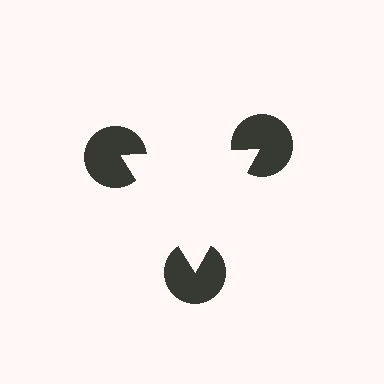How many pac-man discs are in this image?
There are 3 — one at each vertex of the illusory triangle.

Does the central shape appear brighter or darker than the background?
It typically appears slightly brighter than the background, even though no actual brightness change is drawn.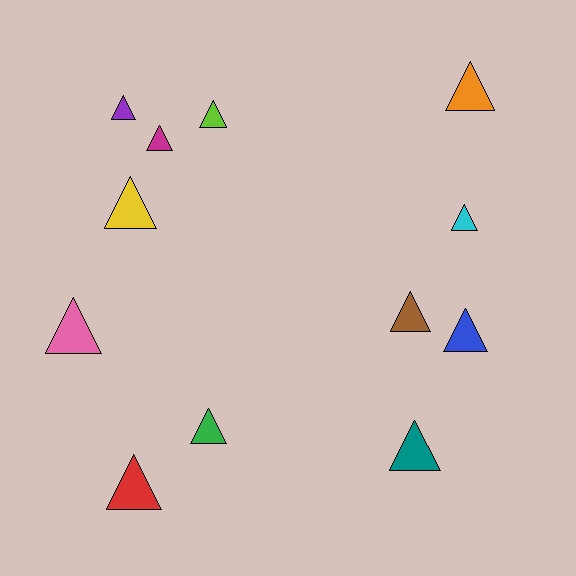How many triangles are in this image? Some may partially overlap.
There are 12 triangles.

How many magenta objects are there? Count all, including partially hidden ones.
There is 1 magenta object.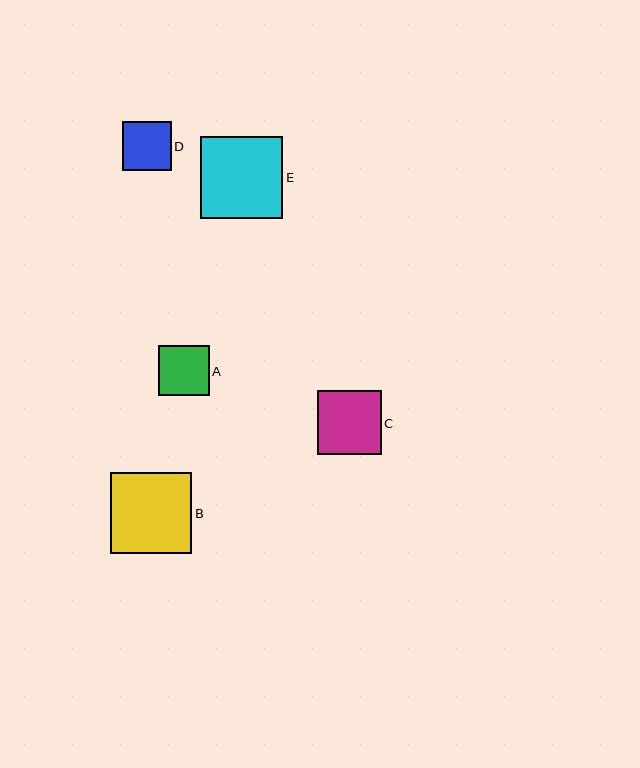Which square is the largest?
Square E is the largest with a size of approximately 82 pixels.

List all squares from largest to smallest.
From largest to smallest: E, B, C, A, D.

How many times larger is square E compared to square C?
Square E is approximately 1.3 times the size of square C.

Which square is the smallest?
Square D is the smallest with a size of approximately 49 pixels.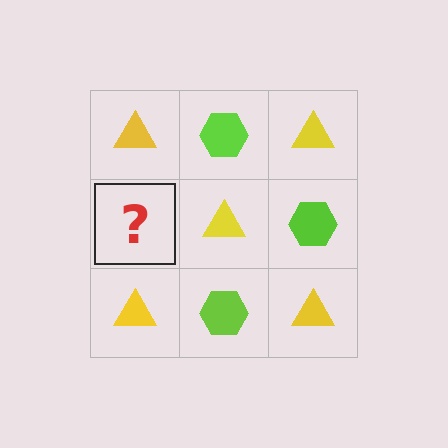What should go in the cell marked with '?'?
The missing cell should contain a lime hexagon.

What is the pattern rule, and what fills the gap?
The rule is that it alternates yellow triangle and lime hexagon in a checkerboard pattern. The gap should be filled with a lime hexagon.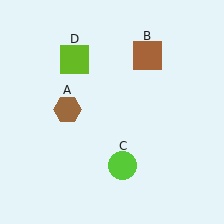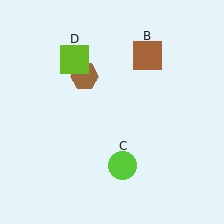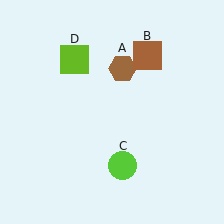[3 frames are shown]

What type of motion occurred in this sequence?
The brown hexagon (object A) rotated clockwise around the center of the scene.